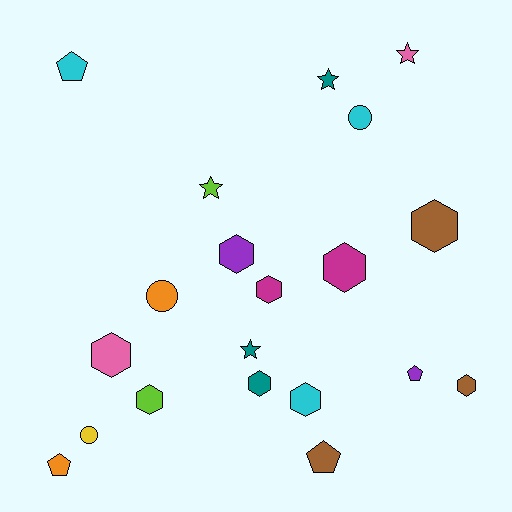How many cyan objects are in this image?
There are 3 cyan objects.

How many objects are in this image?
There are 20 objects.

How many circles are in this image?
There are 3 circles.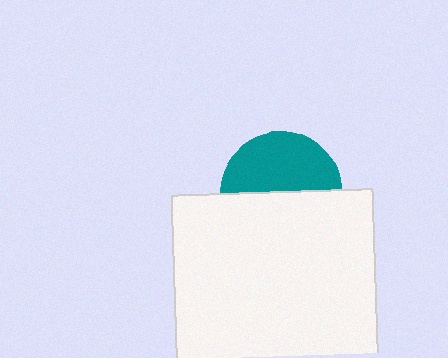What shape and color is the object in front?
The object in front is a white rectangle.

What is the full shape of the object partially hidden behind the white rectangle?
The partially hidden object is a teal circle.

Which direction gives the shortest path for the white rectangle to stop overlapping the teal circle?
Moving down gives the shortest separation.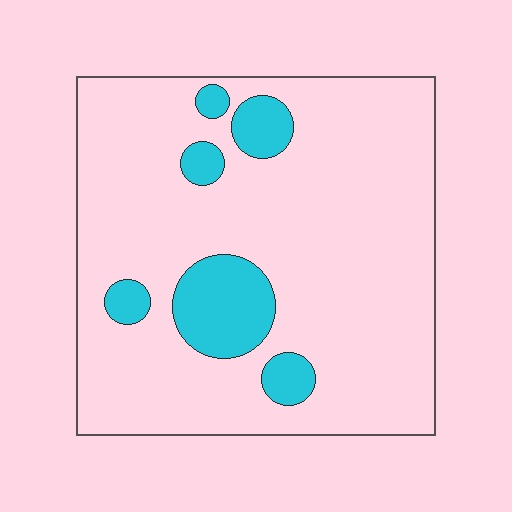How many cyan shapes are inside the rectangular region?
6.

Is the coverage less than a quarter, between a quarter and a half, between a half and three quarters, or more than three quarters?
Less than a quarter.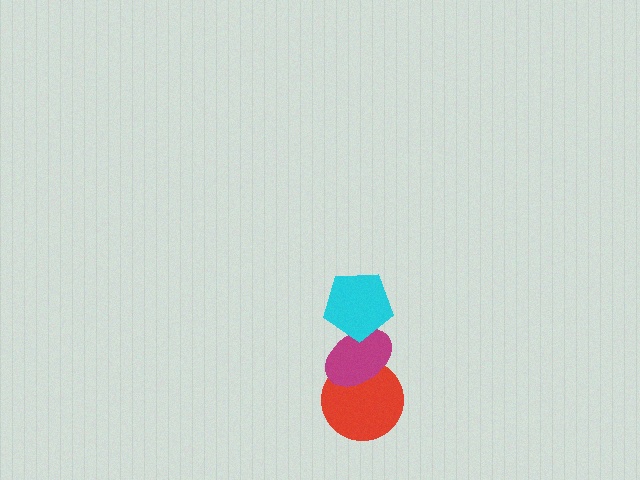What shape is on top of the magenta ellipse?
The cyan pentagon is on top of the magenta ellipse.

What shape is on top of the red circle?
The magenta ellipse is on top of the red circle.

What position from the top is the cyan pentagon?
The cyan pentagon is 1st from the top.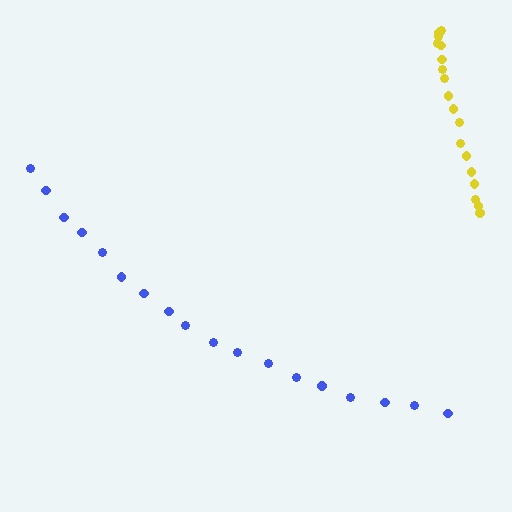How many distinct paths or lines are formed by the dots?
There are 2 distinct paths.